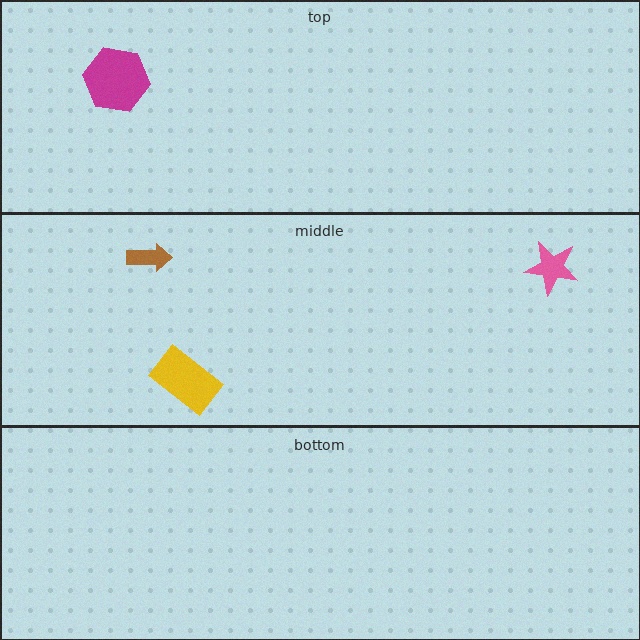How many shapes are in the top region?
1.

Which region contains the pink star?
The middle region.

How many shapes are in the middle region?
3.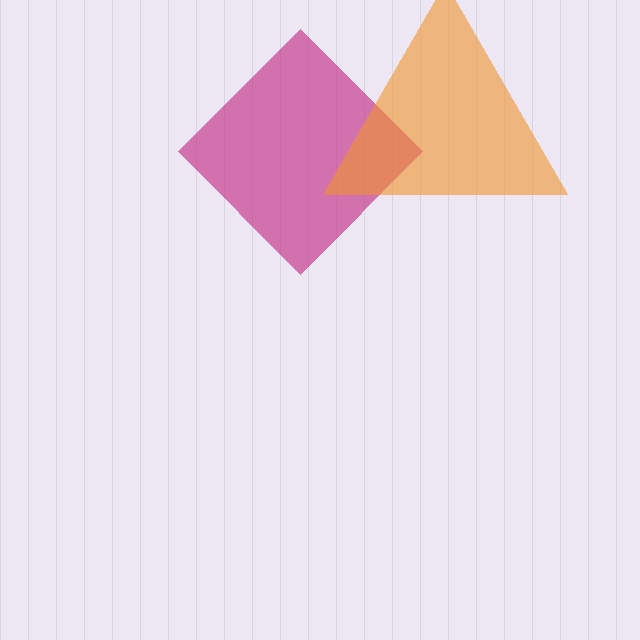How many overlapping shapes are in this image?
There are 2 overlapping shapes in the image.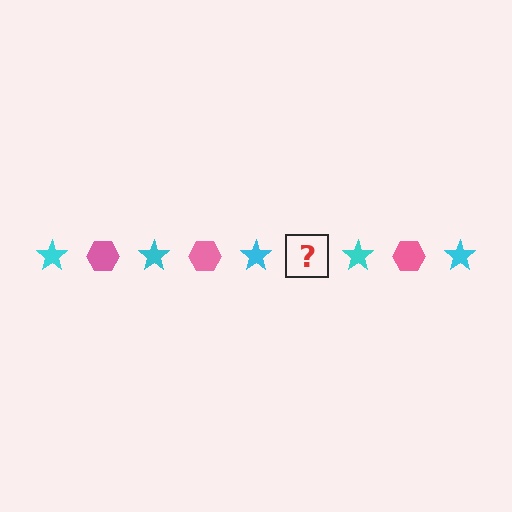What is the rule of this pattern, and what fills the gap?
The rule is that the pattern alternates between cyan star and pink hexagon. The gap should be filled with a pink hexagon.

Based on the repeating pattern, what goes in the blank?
The blank should be a pink hexagon.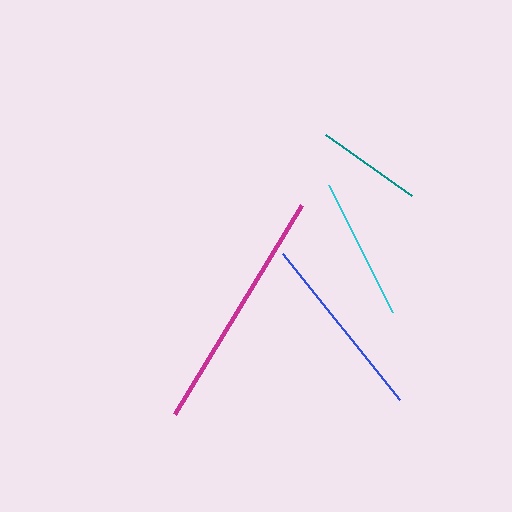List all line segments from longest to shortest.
From longest to shortest: magenta, blue, cyan, teal.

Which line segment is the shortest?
The teal line is the shortest at approximately 106 pixels.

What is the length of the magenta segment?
The magenta segment is approximately 244 pixels long.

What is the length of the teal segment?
The teal segment is approximately 106 pixels long.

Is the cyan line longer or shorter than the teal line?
The cyan line is longer than the teal line.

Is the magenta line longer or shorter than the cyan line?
The magenta line is longer than the cyan line.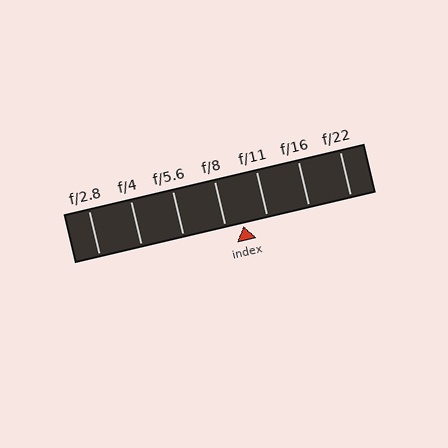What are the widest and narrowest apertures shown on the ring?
The widest aperture shown is f/2.8 and the narrowest is f/22.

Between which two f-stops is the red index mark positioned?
The index mark is between f/8 and f/11.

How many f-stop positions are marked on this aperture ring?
There are 7 f-stop positions marked.